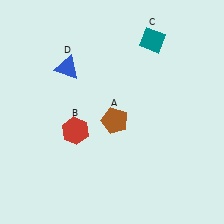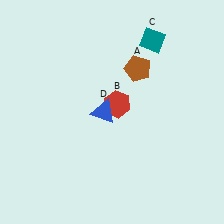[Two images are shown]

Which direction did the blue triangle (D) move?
The blue triangle (D) moved down.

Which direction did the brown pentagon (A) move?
The brown pentagon (A) moved up.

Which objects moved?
The objects that moved are: the brown pentagon (A), the red hexagon (B), the blue triangle (D).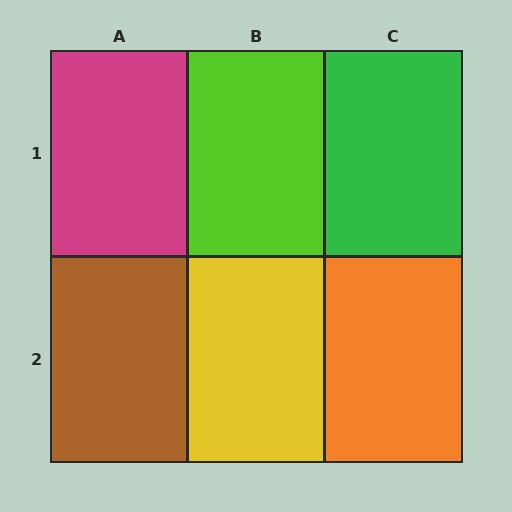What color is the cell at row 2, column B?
Yellow.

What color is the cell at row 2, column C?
Orange.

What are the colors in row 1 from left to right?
Magenta, lime, green.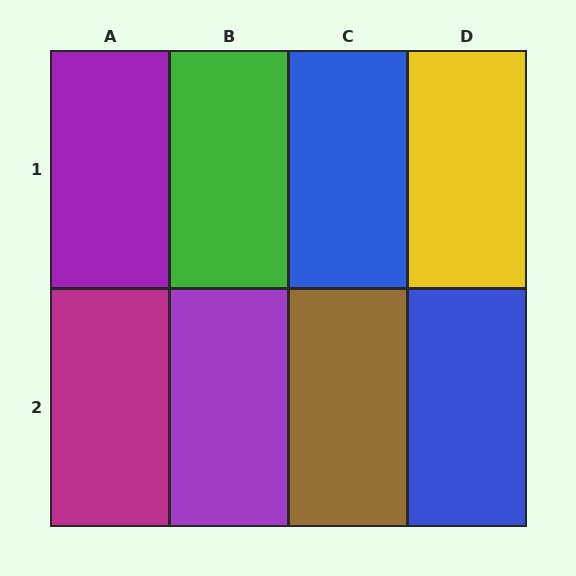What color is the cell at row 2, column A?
Magenta.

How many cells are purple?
2 cells are purple.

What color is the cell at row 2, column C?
Brown.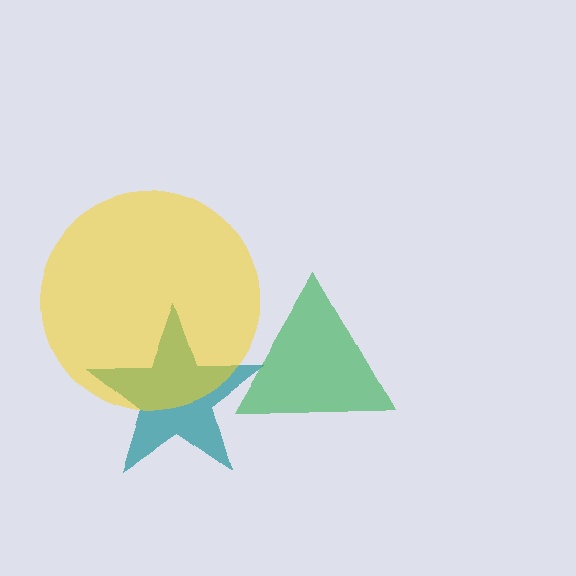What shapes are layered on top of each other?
The layered shapes are: a teal star, a yellow circle, a green triangle.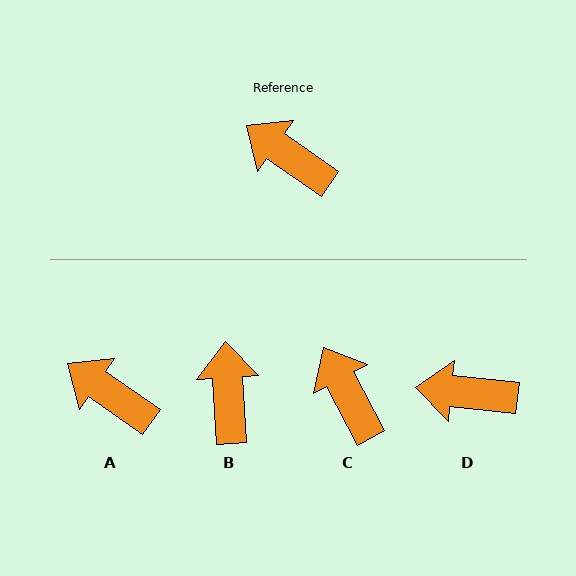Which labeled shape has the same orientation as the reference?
A.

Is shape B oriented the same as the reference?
No, it is off by about 52 degrees.